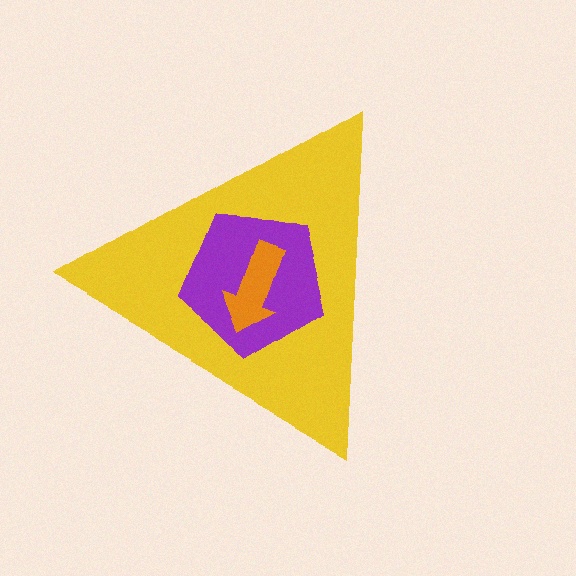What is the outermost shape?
The yellow triangle.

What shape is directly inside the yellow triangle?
The purple pentagon.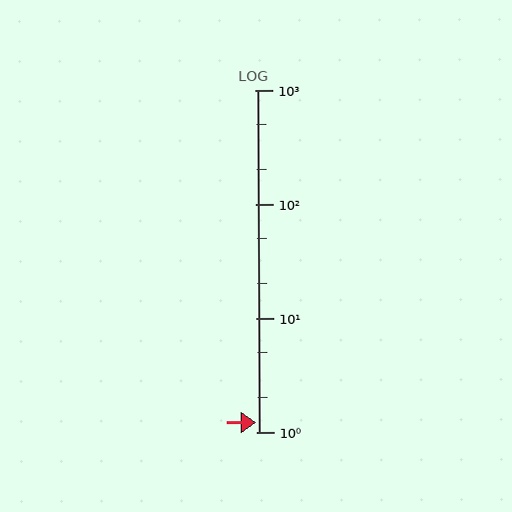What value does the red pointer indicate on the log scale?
The pointer indicates approximately 1.2.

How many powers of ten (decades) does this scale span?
The scale spans 3 decades, from 1 to 1000.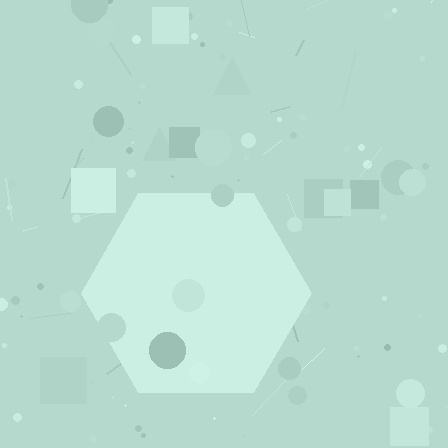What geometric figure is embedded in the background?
A hexagon is embedded in the background.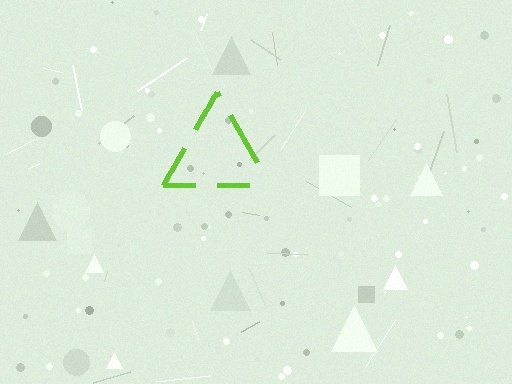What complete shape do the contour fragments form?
The contour fragments form a triangle.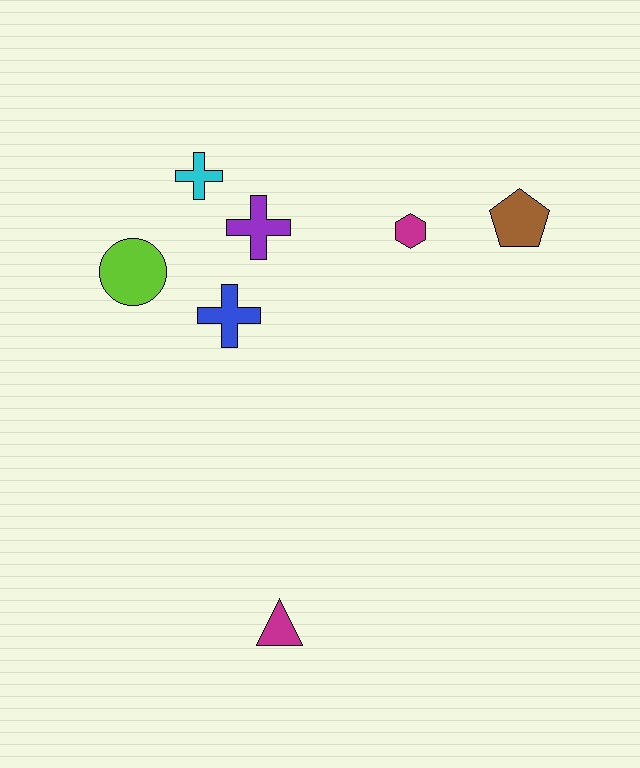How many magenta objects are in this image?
There are 2 magenta objects.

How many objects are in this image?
There are 7 objects.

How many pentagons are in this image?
There is 1 pentagon.